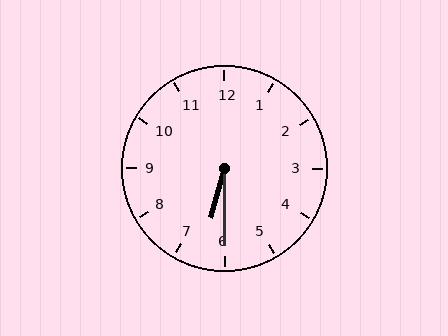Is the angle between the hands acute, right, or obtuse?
It is acute.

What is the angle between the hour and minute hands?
Approximately 15 degrees.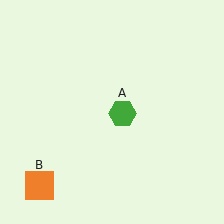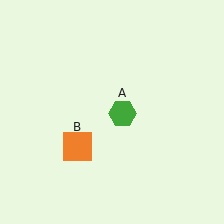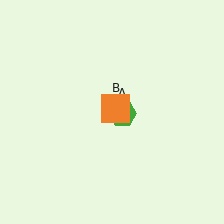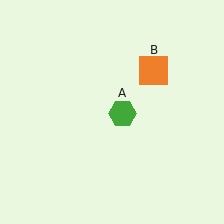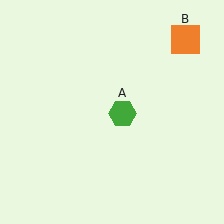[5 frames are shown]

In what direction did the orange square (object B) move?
The orange square (object B) moved up and to the right.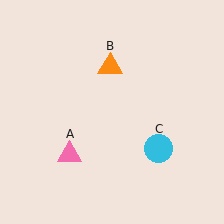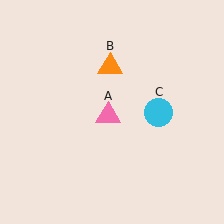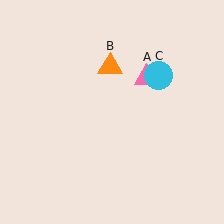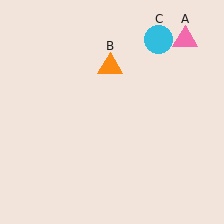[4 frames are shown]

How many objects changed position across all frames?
2 objects changed position: pink triangle (object A), cyan circle (object C).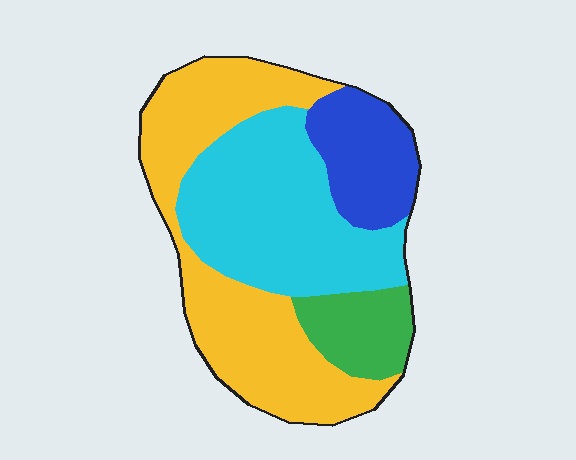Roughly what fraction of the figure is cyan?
Cyan covers about 35% of the figure.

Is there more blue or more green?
Blue.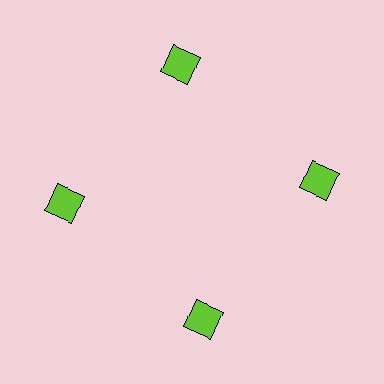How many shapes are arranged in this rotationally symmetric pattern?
There are 4 shapes, arranged in 4 groups of 1.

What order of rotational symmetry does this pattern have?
This pattern has 4-fold rotational symmetry.